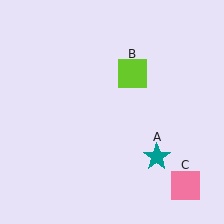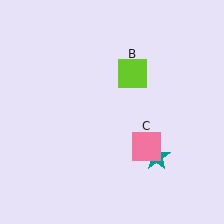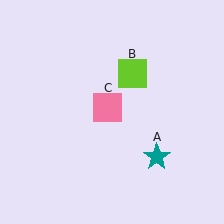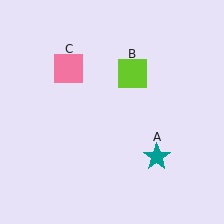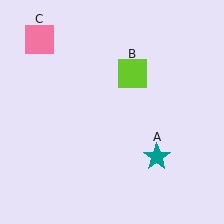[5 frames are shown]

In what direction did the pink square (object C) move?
The pink square (object C) moved up and to the left.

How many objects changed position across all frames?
1 object changed position: pink square (object C).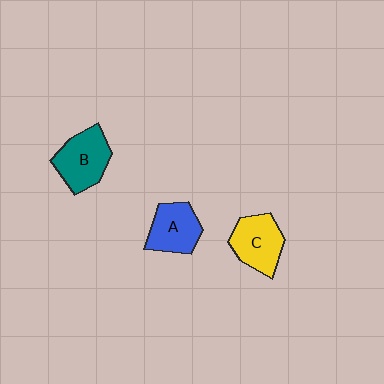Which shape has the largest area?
Shape B (teal).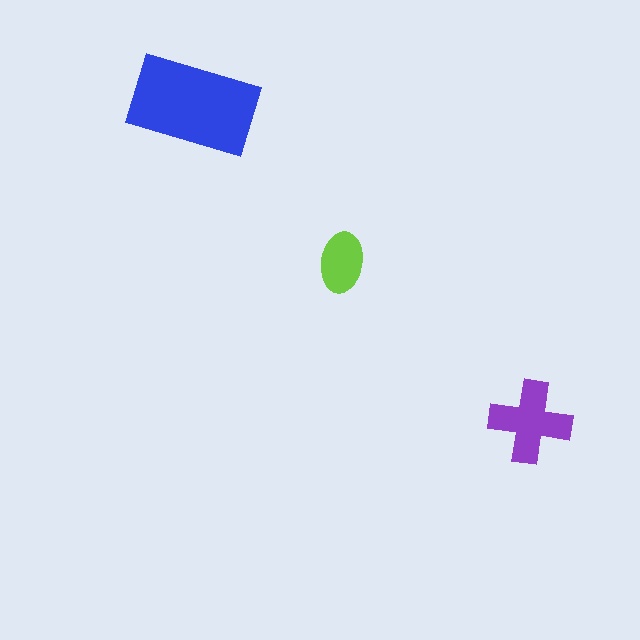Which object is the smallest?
The lime ellipse.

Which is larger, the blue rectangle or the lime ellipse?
The blue rectangle.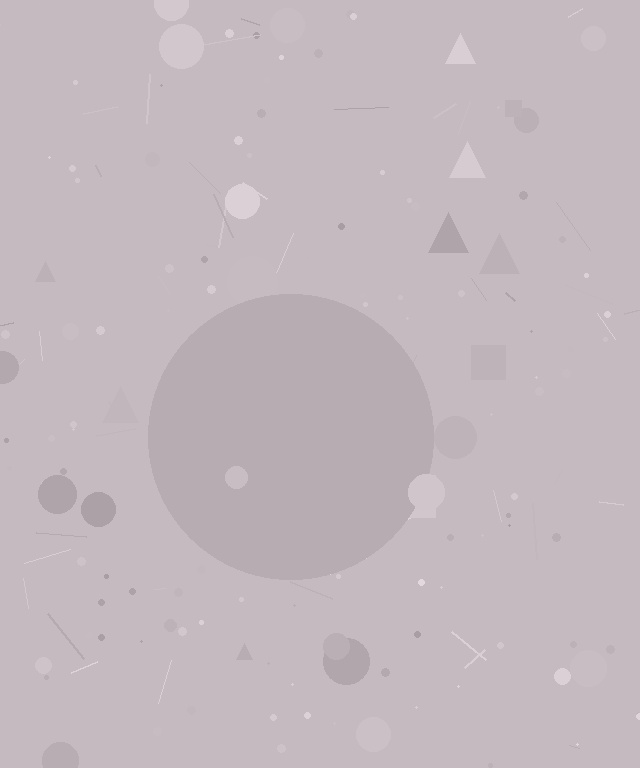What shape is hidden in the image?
A circle is hidden in the image.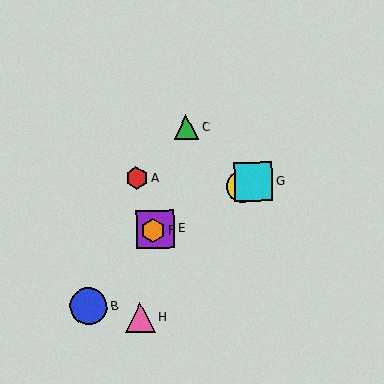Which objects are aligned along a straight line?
Objects D, E, F, G are aligned along a straight line.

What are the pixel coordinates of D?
Object D is at (243, 187).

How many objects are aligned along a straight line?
4 objects (D, E, F, G) are aligned along a straight line.